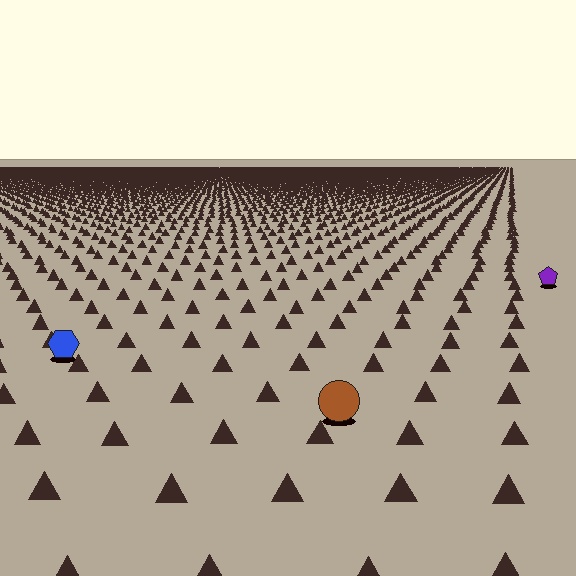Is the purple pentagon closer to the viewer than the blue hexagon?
No. The blue hexagon is closer — you can tell from the texture gradient: the ground texture is coarser near it.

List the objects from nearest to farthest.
From nearest to farthest: the brown circle, the blue hexagon, the purple pentagon.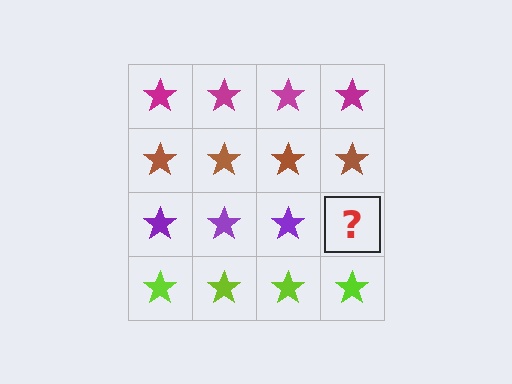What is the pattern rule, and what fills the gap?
The rule is that each row has a consistent color. The gap should be filled with a purple star.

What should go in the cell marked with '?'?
The missing cell should contain a purple star.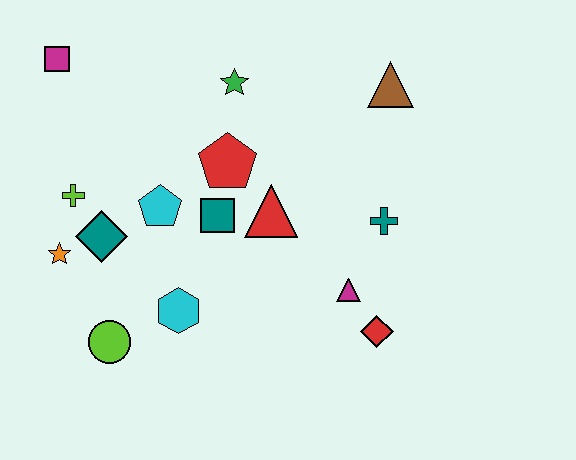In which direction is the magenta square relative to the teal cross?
The magenta square is to the left of the teal cross.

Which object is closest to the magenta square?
The lime cross is closest to the magenta square.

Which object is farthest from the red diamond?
The magenta square is farthest from the red diamond.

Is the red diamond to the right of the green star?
Yes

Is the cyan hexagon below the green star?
Yes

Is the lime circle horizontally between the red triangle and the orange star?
Yes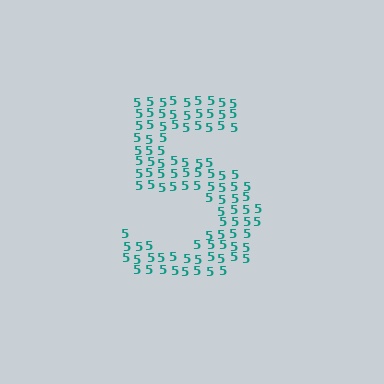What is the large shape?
The large shape is the digit 5.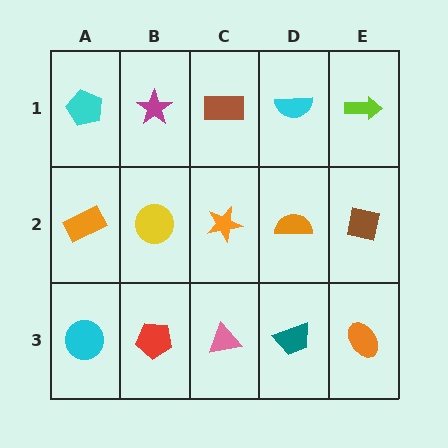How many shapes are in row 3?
5 shapes.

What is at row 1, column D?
A cyan semicircle.